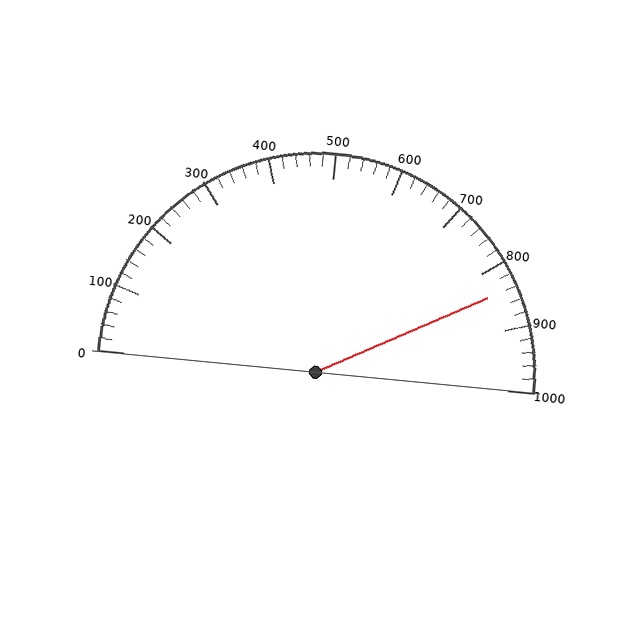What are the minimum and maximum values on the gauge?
The gauge ranges from 0 to 1000.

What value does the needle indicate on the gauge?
The needle indicates approximately 840.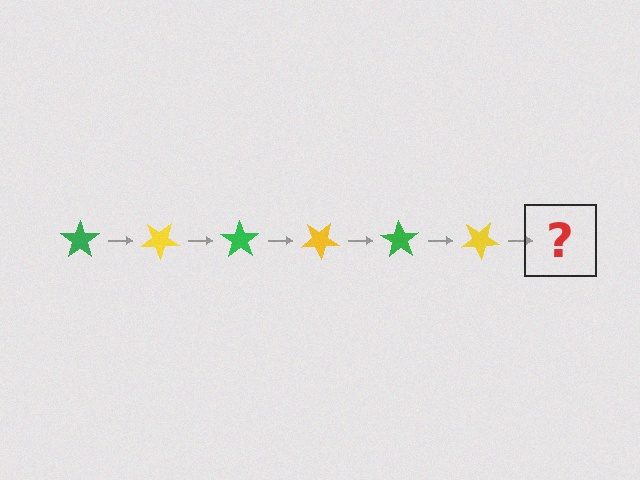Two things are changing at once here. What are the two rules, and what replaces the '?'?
The two rules are that it rotates 35 degrees each step and the color cycles through green and yellow. The '?' should be a green star, rotated 210 degrees from the start.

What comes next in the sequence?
The next element should be a green star, rotated 210 degrees from the start.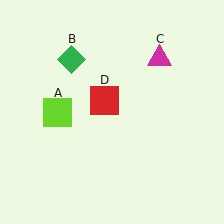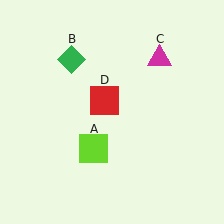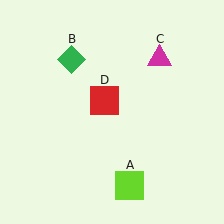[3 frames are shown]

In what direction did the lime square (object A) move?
The lime square (object A) moved down and to the right.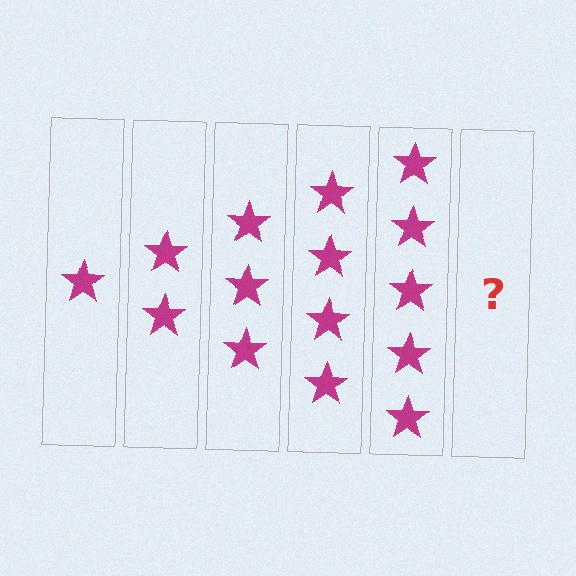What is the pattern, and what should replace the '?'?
The pattern is that each step adds one more star. The '?' should be 6 stars.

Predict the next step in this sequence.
The next step is 6 stars.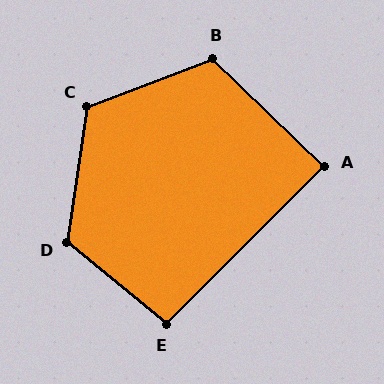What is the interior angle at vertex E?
Approximately 96 degrees (obtuse).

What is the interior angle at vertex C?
Approximately 120 degrees (obtuse).